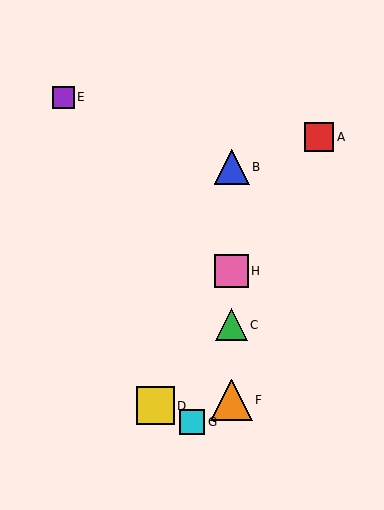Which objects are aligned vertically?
Objects B, C, F, H are aligned vertically.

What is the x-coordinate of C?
Object C is at x≈232.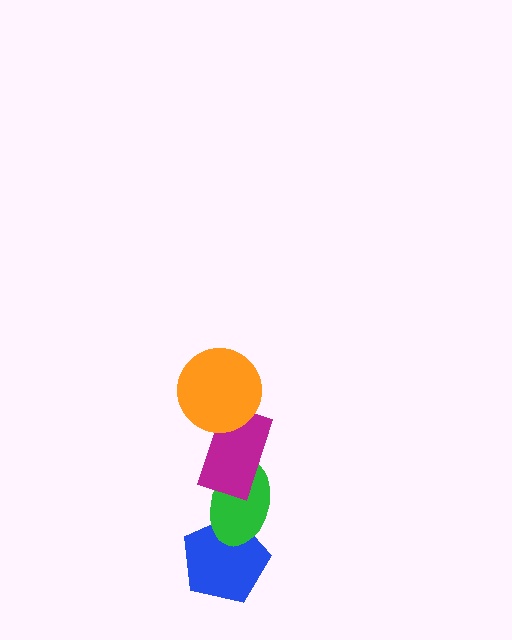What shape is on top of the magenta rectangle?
The orange circle is on top of the magenta rectangle.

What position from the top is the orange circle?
The orange circle is 1st from the top.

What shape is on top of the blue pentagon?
The green ellipse is on top of the blue pentagon.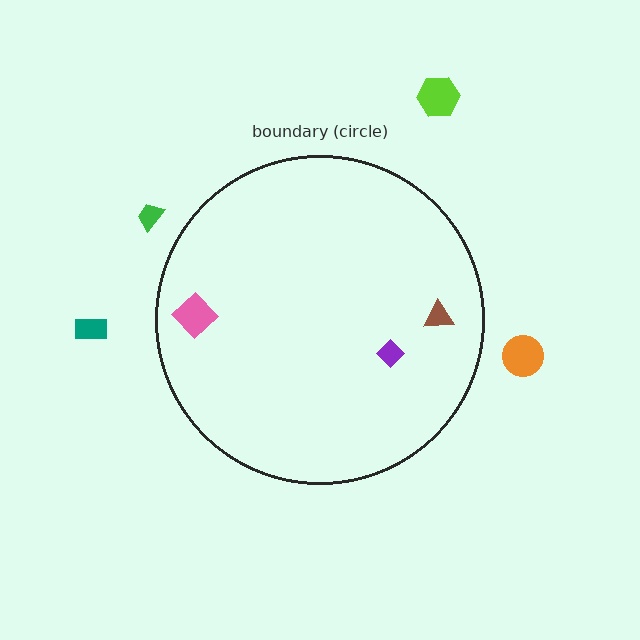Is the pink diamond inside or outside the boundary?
Inside.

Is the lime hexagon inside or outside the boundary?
Outside.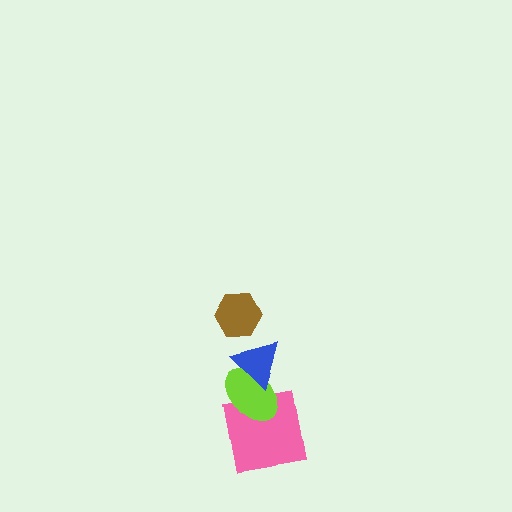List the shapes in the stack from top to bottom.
From top to bottom: the brown hexagon, the blue triangle, the lime ellipse, the pink square.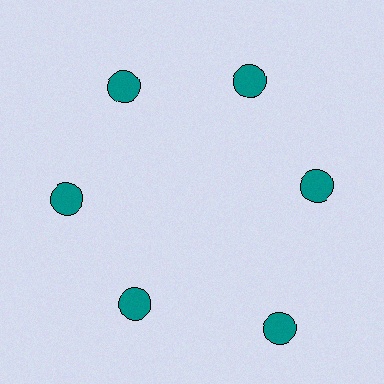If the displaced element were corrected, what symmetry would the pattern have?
It would have 6-fold rotational symmetry — the pattern would map onto itself every 60 degrees.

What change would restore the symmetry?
The symmetry would be restored by moving it inward, back onto the ring so that all 6 circles sit at equal angles and equal distance from the center.